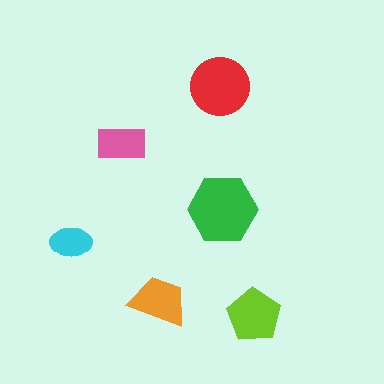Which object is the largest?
The green hexagon.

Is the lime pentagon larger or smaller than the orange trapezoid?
Larger.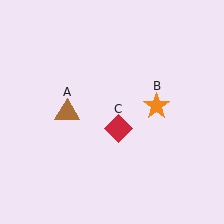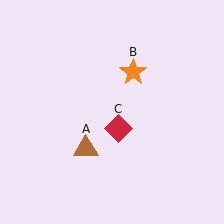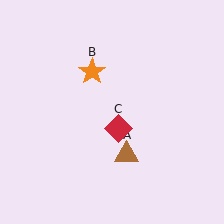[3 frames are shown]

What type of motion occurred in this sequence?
The brown triangle (object A), orange star (object B) rotated counterclockwise around the center of the scene.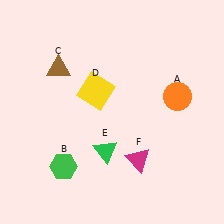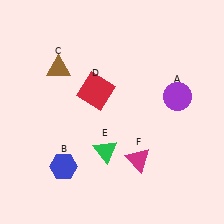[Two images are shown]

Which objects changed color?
A changed from orange to purple. B changed from green to blue. D changed from yellow to red.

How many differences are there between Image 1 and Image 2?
There are 3 differences between the two images.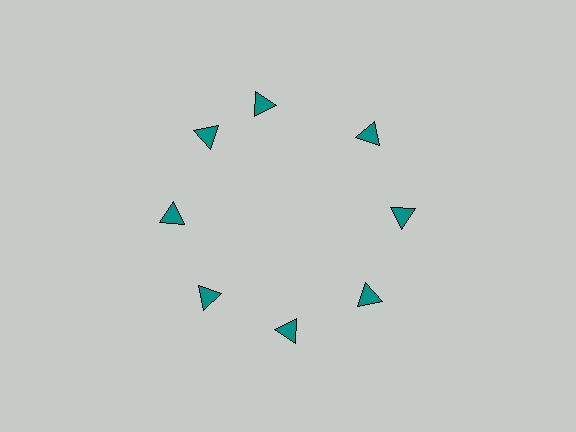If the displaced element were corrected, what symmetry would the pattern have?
It would have 8-fold rotational symmetry — the pattern would map onto itself every 45 degrees.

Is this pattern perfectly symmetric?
No. The 8 teal triangles are arranged in a ring, but one element near the 12 o'clock position is rotated out of alignment along the ring, breaking the 8-fold rotational symmetry.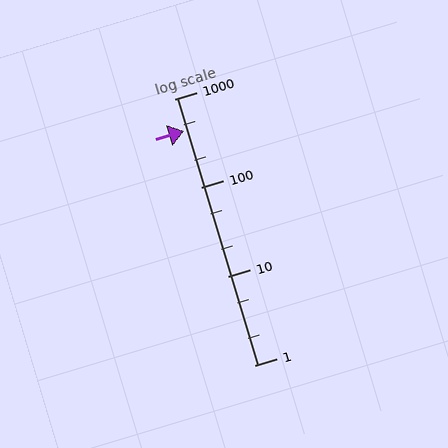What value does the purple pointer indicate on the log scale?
The pointer indicates approximately 440.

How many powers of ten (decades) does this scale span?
The scale spans 3 decades, from 1 to 1000.